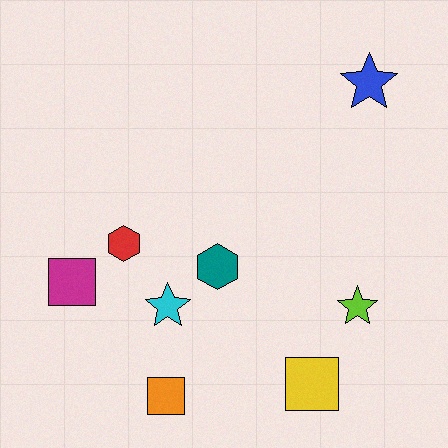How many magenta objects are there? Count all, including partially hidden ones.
There is 1 magenta object.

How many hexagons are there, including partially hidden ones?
There are 2 hexagons.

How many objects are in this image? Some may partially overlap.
There are 8 objects.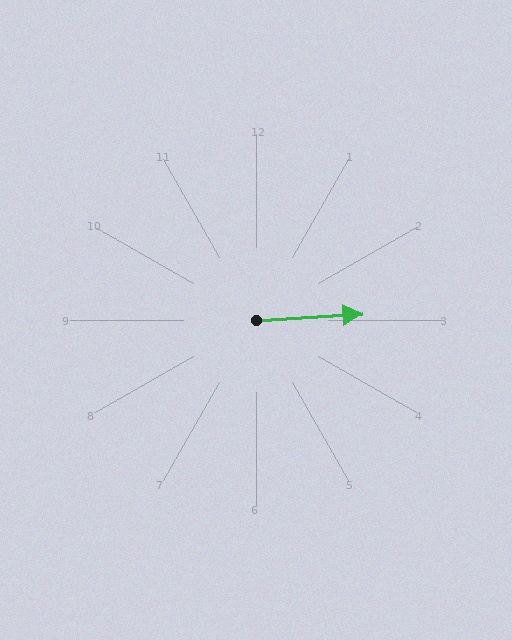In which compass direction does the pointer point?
East.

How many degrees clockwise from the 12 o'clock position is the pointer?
Approximately 87 degrees.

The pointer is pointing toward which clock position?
Roughly 3 o'clock.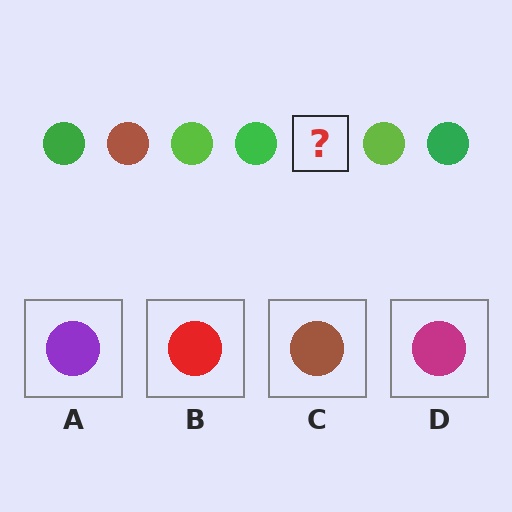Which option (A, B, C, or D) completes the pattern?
C.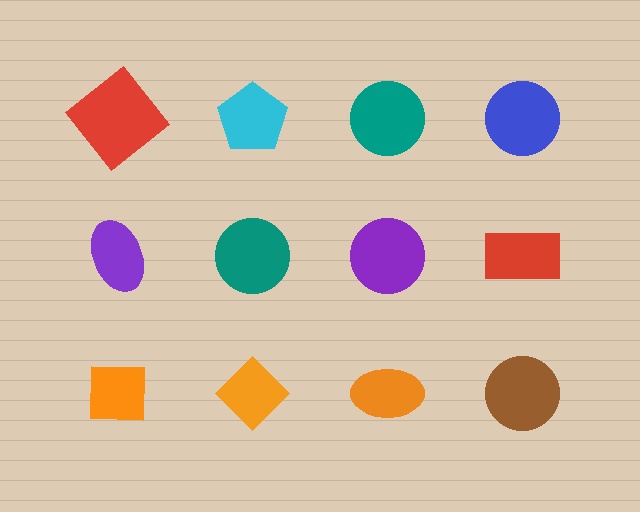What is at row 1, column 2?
A cyan pentagon.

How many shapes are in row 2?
4 shapes.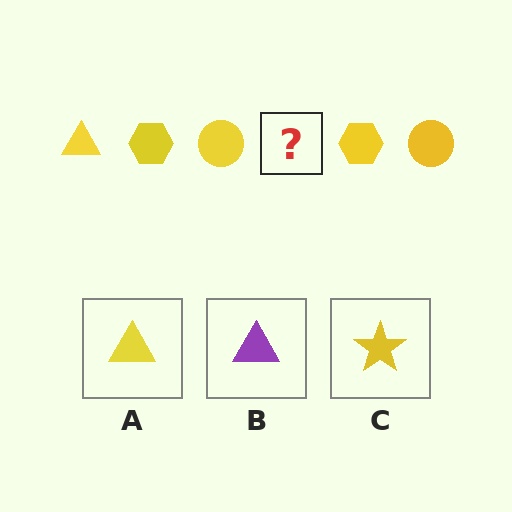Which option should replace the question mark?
Option A.